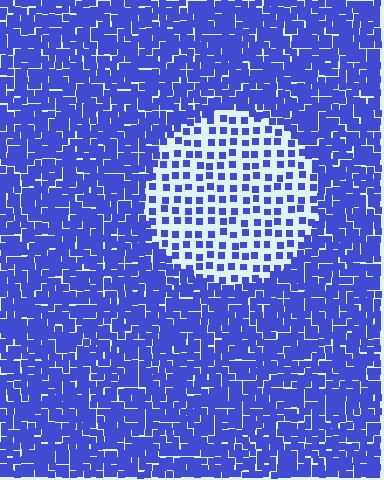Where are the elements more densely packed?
The elements are more densely packed outside the circle boundary.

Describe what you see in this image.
The image contains small blue elements arranged at two different densities. A circle-shaped region is visible where the elements are less densely packed than the surrounding area.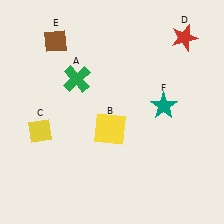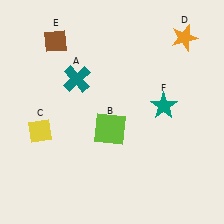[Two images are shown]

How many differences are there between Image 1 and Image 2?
There are 3 differences between the two images.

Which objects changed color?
A changed from green to teal. B changed from yellow to lime. D changed from red to orange.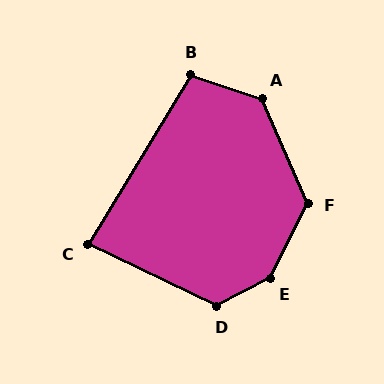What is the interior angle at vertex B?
Approximately 103 degrees (obtuse).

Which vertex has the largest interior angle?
E, at approximately 144 degrees.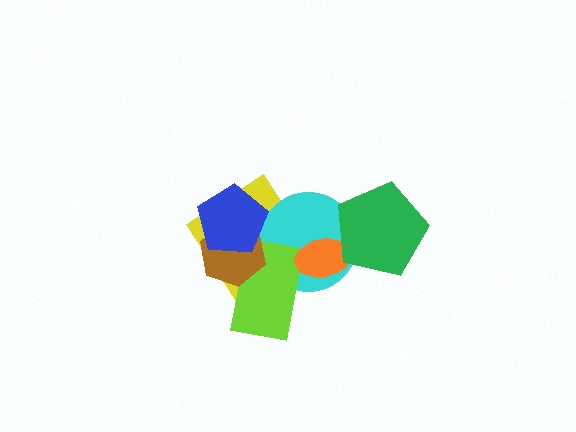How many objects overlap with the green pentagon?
2 objects overlap with the green pentagon.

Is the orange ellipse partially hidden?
Yes, it is partially covered by another shape.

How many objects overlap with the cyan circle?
4 objects overlap with the cyan circle.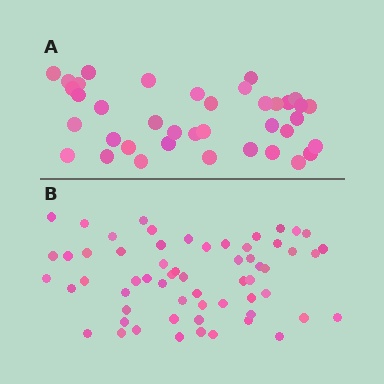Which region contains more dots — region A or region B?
Region B (the bottom region) has more dots.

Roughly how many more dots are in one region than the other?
Region B has approximately 20 more dots than region A.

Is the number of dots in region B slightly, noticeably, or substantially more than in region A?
Region B has substantially more. The ratio is roughly 1.6 to 1.